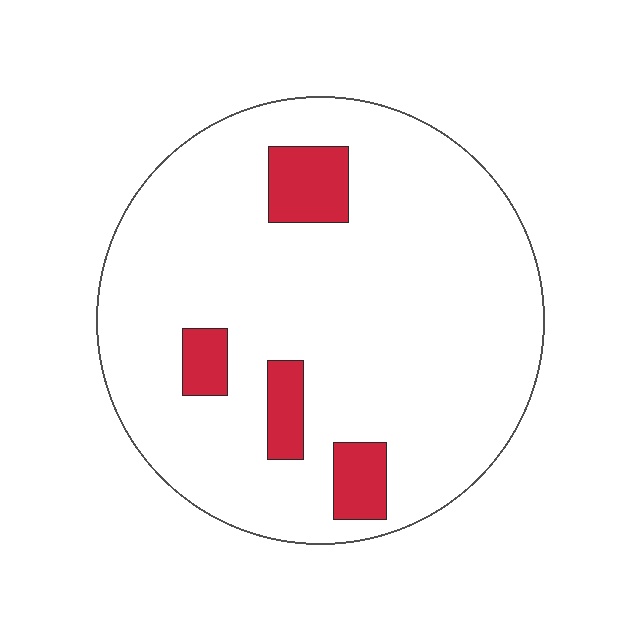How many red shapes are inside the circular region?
4.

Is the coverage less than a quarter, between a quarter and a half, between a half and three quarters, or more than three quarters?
Less than a quarter.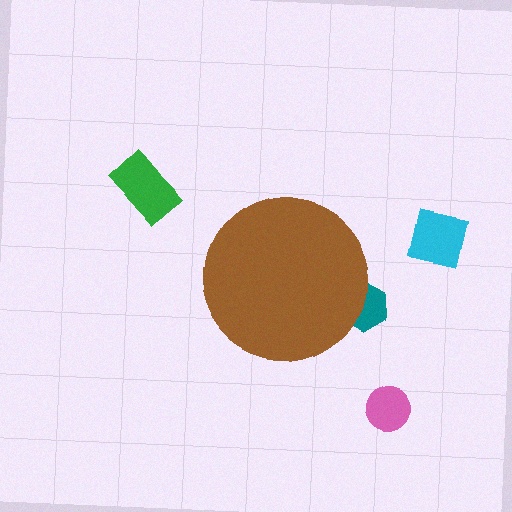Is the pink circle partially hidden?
No, the pink circle is fully visible.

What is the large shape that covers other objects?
A brown circle.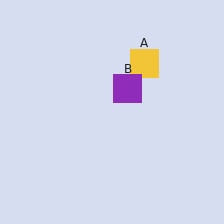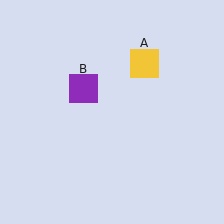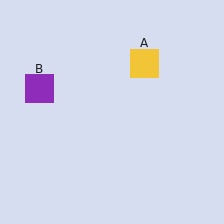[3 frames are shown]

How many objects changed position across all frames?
1 object changed position: purple square (object B).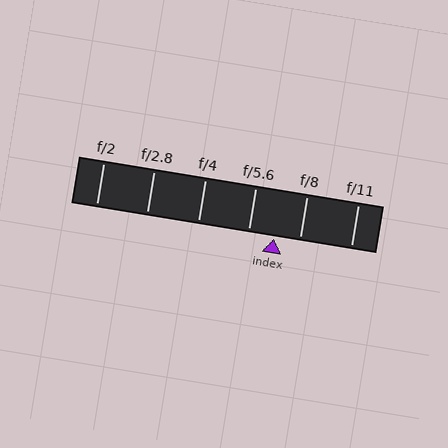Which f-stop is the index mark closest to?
The index mark is closest to f/5.6.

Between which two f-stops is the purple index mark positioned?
The index mark is between f/5.6 and f/8.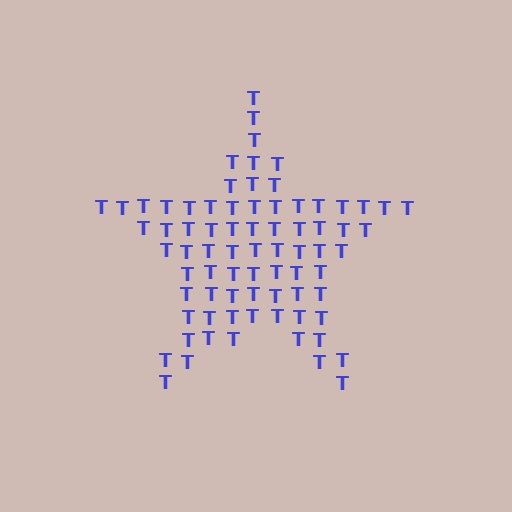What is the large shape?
The large shape is a star.